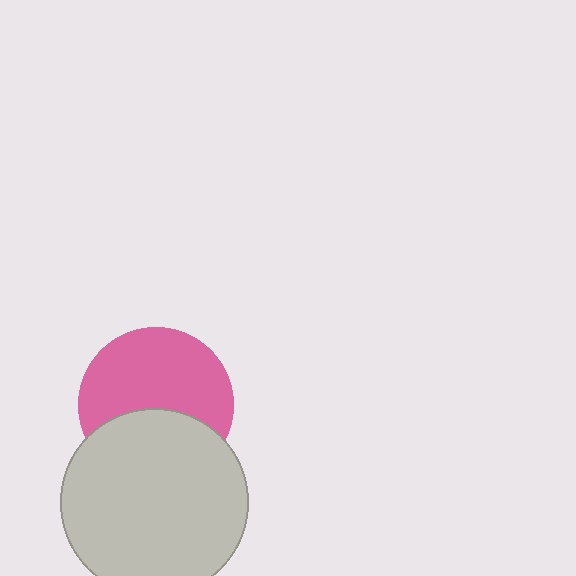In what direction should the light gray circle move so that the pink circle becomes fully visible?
The light gray circle should move down. That is the shortest direction to clear the overlap and leave the pink circle fully visible.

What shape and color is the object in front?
The object in front is a light gray circle.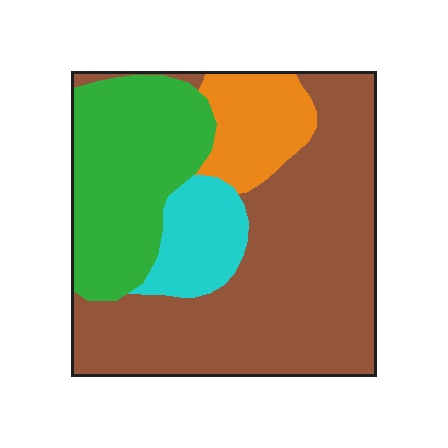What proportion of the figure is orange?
Orange covers 11% of the figure.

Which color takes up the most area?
Brown, at roughly 55%.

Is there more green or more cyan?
Green.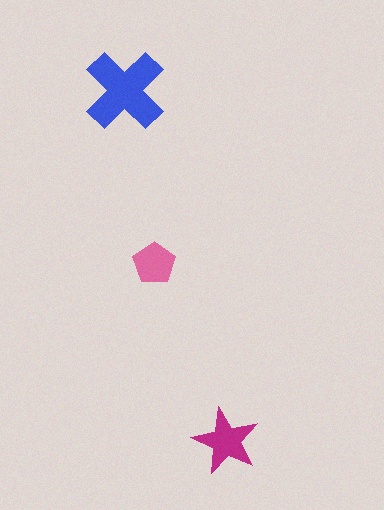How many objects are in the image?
There are 3 objects in the image.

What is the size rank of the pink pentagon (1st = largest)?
3rd.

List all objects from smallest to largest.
The pink pentagon, the magenta star, the blue cross.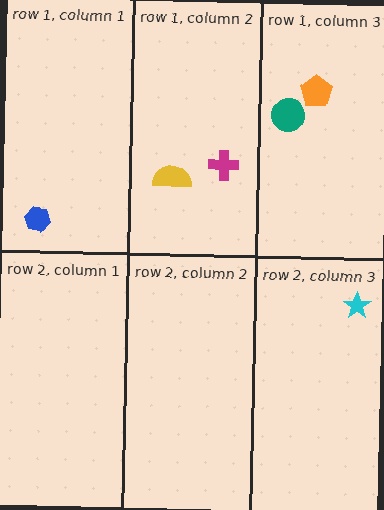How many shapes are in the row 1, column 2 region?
2.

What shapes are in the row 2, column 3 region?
The cyan star.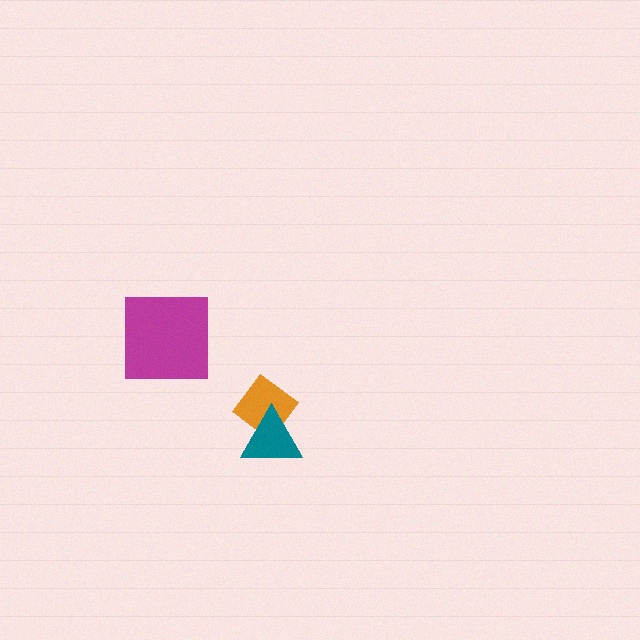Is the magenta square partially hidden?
No, no other shape covers it.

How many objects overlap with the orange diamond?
1 object overlaps with the orange diamond.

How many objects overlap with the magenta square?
0 objects overlap with the magenta square.